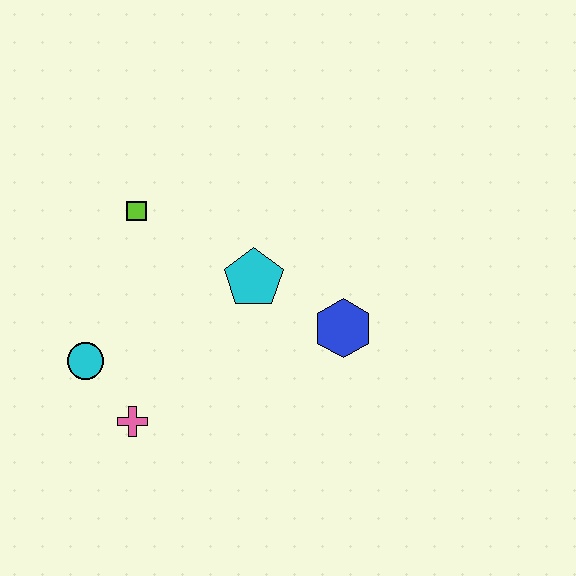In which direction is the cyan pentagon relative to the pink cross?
The cyan pentagon is above the pink cross.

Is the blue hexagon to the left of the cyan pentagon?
No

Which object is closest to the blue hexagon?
The cyan pentagon is closest to the blue hexagon.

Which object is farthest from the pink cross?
The blue hexagon is farthest from the pink cross.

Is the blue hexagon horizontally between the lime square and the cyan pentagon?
No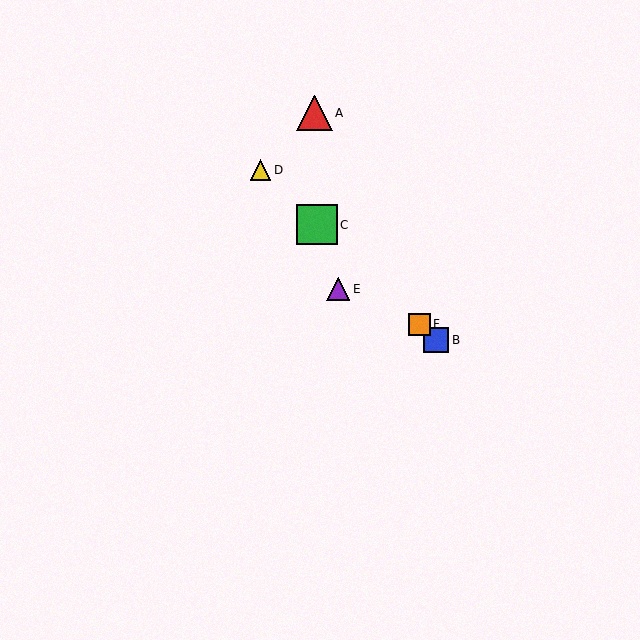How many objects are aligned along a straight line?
4 objects (B, C, D, F) are aligned along a straight line.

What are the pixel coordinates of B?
Object B is at (436, 340).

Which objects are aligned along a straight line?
Objects B, C, D, F are aligned along a straight line.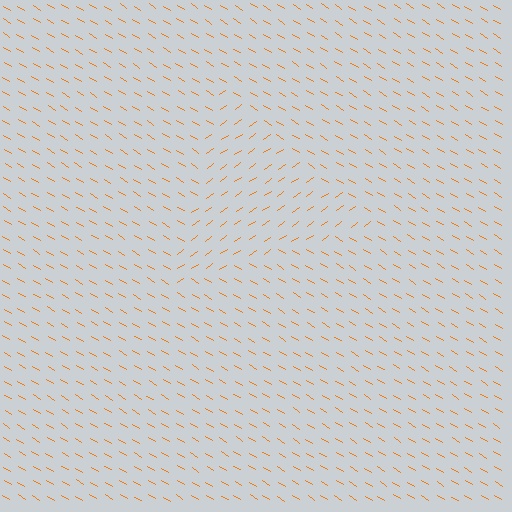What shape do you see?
I see a triangle.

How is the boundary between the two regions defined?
The boundary is defined purely by a change in line orientation (approximately 67 degrees difference). All lines are the same color and thickness.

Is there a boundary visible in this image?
Yes, there is a texture boundary formed by a change in line orientation.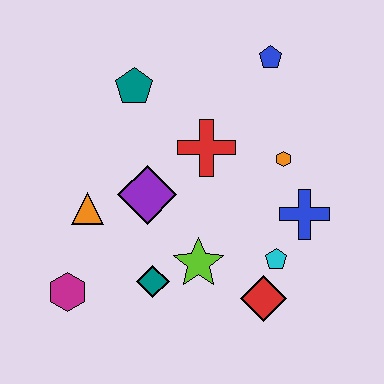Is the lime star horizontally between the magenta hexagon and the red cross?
Yes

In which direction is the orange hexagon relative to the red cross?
The orange hexagon is to the right of the red cross.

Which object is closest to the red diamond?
The cyan pentagon is closest to the red diamond.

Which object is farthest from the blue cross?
The magenta hexagon is farthest from the blue cross.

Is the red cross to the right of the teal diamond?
Yes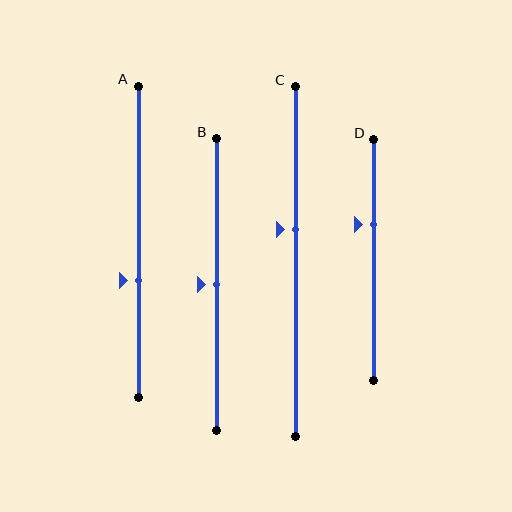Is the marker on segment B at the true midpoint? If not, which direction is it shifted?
Yes, the marker on segment B is at the true midpoint.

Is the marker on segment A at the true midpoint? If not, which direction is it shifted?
No, the marker on segment A is shifted downward by about 12% of the segment length.